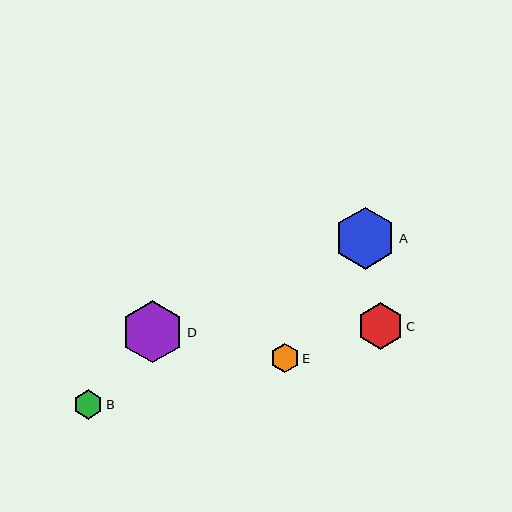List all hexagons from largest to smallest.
From largest to smallest: D, A, C, B, E.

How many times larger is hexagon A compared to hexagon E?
Hexagon A is approximately 2.1 times the size of hexagon E.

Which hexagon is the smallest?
Hexagon E is the smallest with a size of approximately 29 pixels.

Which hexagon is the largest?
Hexagon D is the largest with a size of approximately 62 pixels.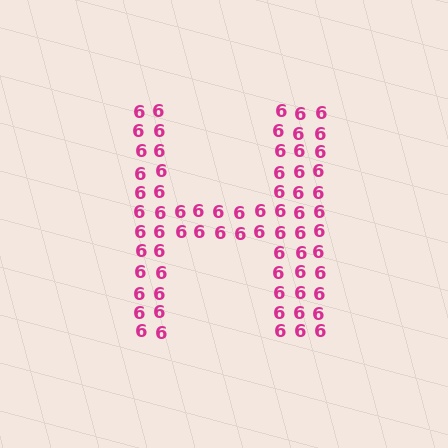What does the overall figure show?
The overall figure shows the letter H.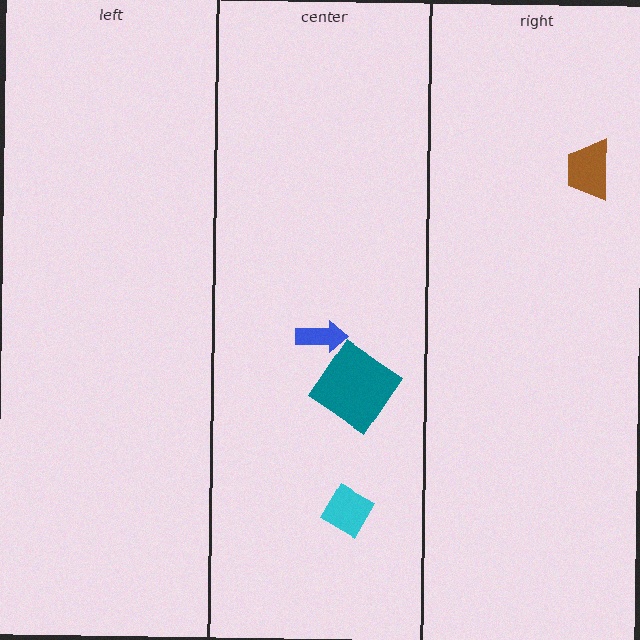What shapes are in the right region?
The brown trapezoid.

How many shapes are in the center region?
3.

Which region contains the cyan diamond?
The center region.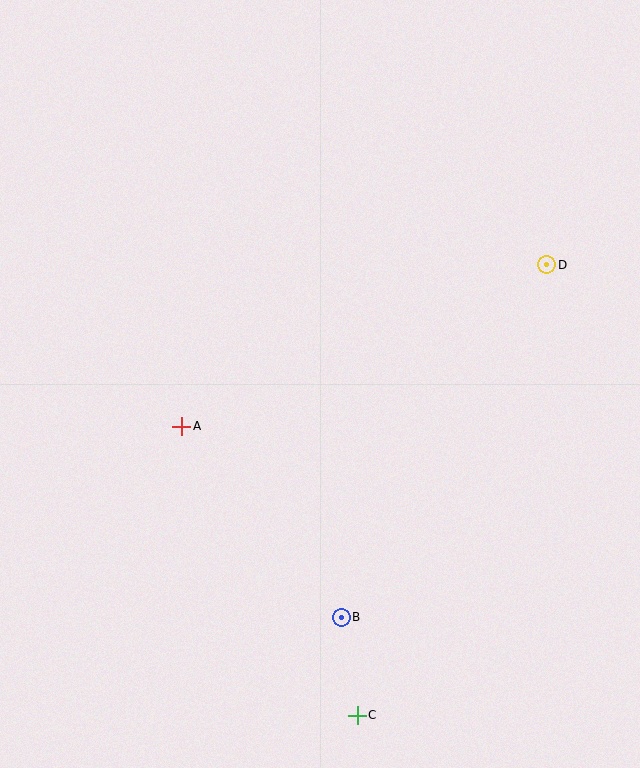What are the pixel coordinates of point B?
Point B is at (341, 617).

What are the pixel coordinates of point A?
Point A is at (182, 426).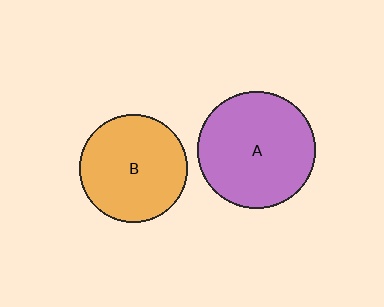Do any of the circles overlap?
No, none of the circles overlap.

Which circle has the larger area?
Circle A (purple).